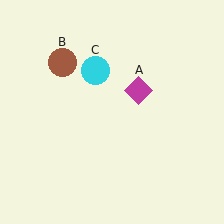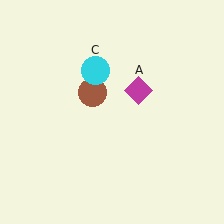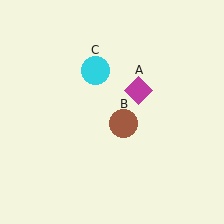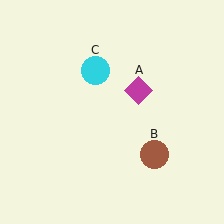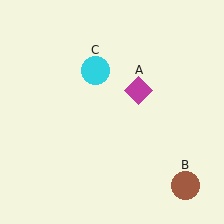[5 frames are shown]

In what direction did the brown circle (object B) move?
The brown circle (object B) moved down and to the right.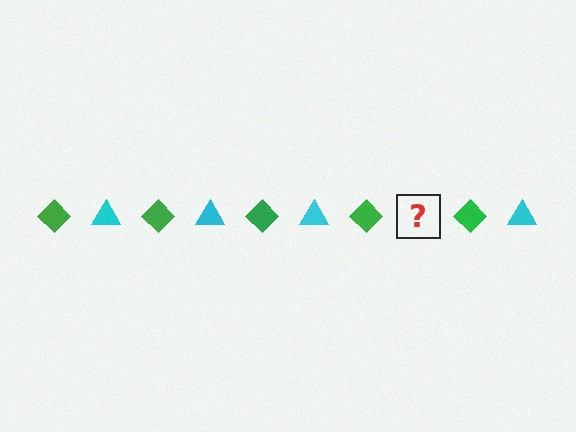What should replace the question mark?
The question mark should be replaced with a cyan triangle.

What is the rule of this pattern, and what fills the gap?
The rule is that the pattern alternates between green diamond and cyan triangle. The gap should be filled with a cyan triangle.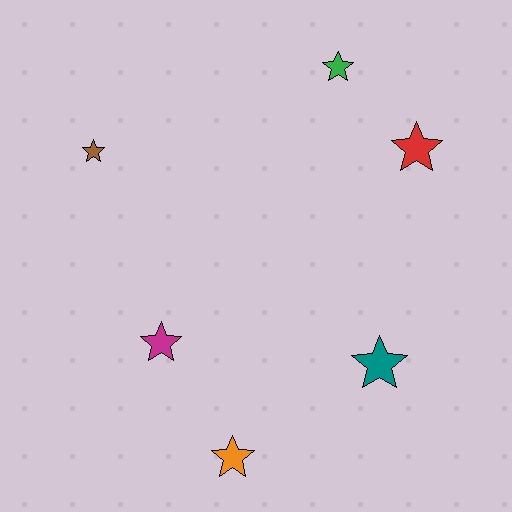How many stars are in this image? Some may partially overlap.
There are 6 stars.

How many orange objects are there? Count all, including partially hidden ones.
There is 1 orange object.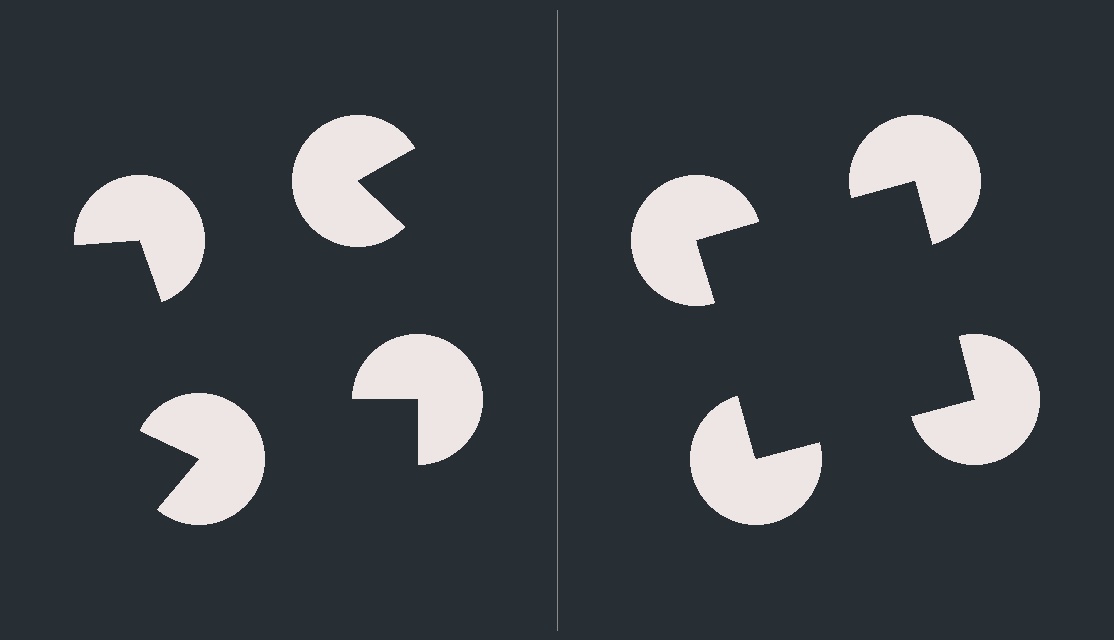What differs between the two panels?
The pac-man discs are positioned identically on both sides; only the wedge orientations differ. On the right they align to a square; on the left they are misaligned.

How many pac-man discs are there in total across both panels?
8 — 4 on each side.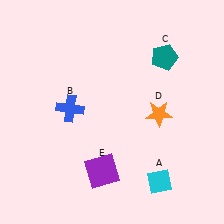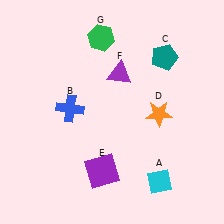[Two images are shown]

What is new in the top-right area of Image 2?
A purple triangle (F) was added in the top-right area of Image 2.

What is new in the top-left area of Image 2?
A green hexagon (G) was added in the top-left area of Image 2.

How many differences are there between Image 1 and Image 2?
There are 2 differences between the two images.